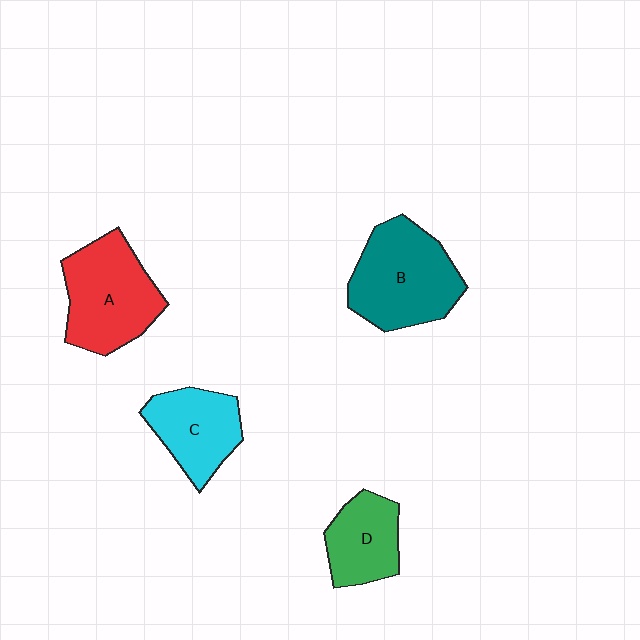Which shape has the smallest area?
Shape D (green).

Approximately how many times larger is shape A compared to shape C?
Approximately 1.3 times.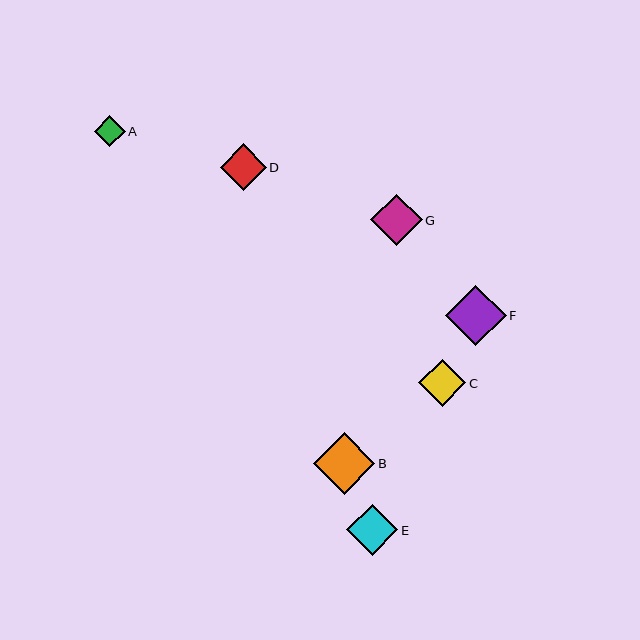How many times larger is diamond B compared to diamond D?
Diamond B is approximately 1.3 times the size of diamond D.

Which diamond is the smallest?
Diamond A is the smallest with a size of approximately 31 pixels.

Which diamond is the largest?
Diamond B is the largest with a size of approximately 61 pixels.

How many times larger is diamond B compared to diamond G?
Diamond B is approximately 1.2 times the size of diamond G.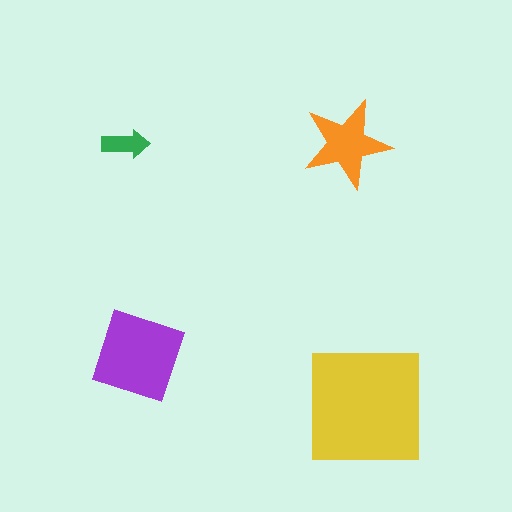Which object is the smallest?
The green arrow.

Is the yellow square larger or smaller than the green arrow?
Larger.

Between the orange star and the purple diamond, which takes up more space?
The purple diamond.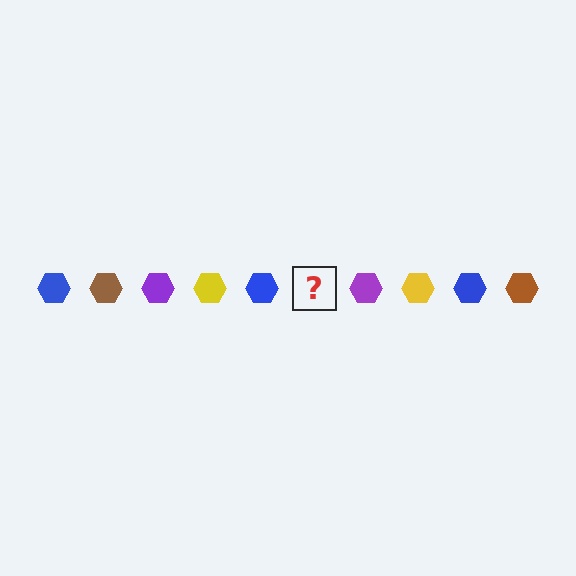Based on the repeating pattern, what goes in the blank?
The blank should be a brown hexagon.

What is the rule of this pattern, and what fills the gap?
The rule is that the pattern cycles through blue, brown, purple, yellow hexagons. The gap should be filled with a brown hexagon.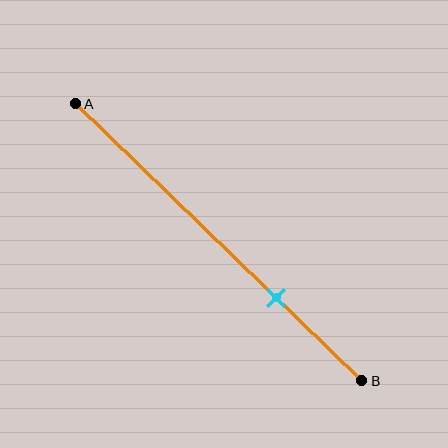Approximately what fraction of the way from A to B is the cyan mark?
The cyan mark is approximately 70% of the way from A to B.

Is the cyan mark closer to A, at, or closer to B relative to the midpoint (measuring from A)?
The cyan mark is closer to point B than the midpoint of segment AB.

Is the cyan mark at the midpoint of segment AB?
No, the mark is at about 70% from A, not at the 50% midpoint.